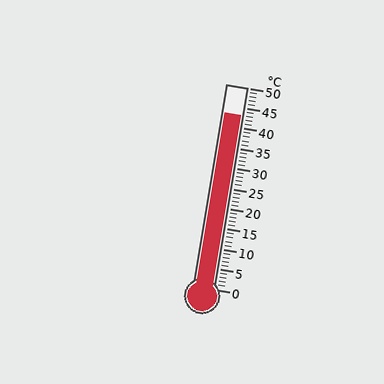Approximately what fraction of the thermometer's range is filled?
The thermometer is filled to approximately 85% of its range.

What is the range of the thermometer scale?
The thermometer scale ranges from 0°C to 50°C.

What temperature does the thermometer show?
The thermometer shows approximately 43°C.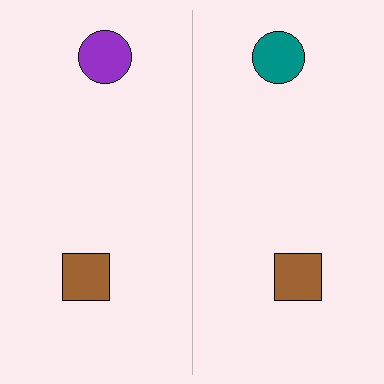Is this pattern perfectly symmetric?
No, the pattern is not perfectly symmetric. The teal circle on the right side breaks the symmetry — its mirror counterpart is purple.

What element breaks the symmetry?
The teal circle on the right side breaks the symmetry — its mirror counterpart is purple.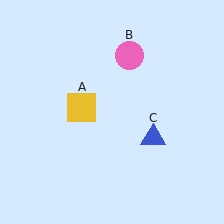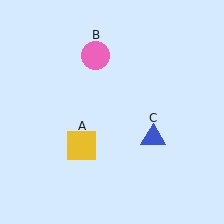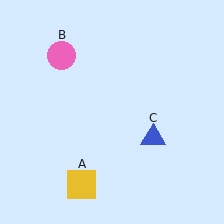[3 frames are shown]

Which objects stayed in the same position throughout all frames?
Blue triangle (object C) remained stationary.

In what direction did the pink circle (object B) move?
The pink circle (object B) moved left.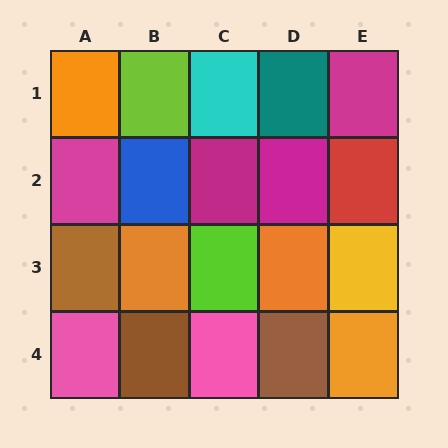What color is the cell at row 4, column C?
Pink.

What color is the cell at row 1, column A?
Orange.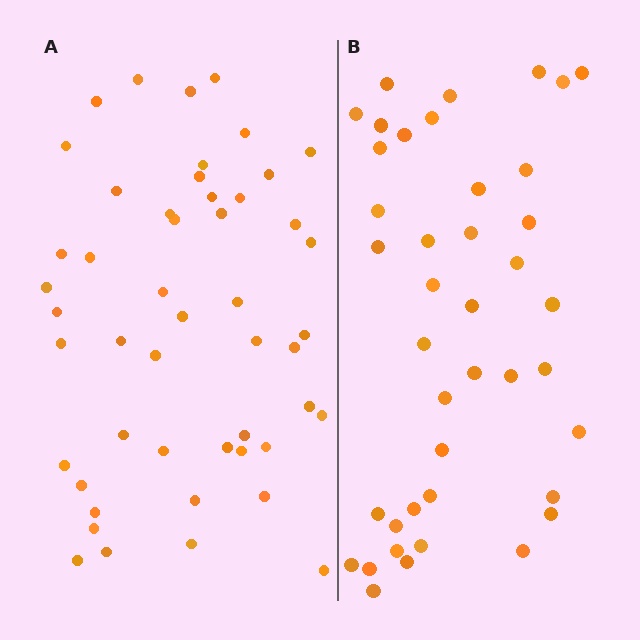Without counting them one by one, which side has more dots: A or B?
Region A (the left region) has more dots.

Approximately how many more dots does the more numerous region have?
Region A has roughly 8 or so more dots than region B.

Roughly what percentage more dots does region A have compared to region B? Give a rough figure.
About 20% more.